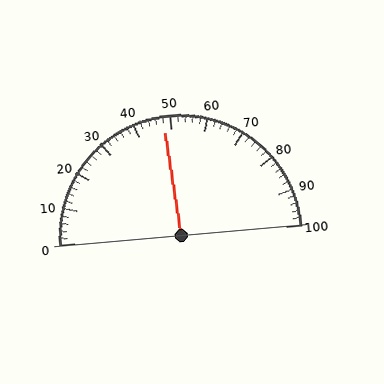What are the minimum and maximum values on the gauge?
The gauge ranges from 0 to 100.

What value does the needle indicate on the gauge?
The needle indicates approximately 48.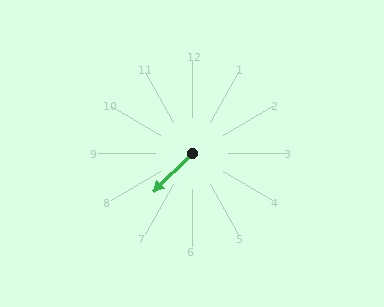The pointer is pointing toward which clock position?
Roughly 8 o'clock.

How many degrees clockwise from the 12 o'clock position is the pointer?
Approximately 225 degrees.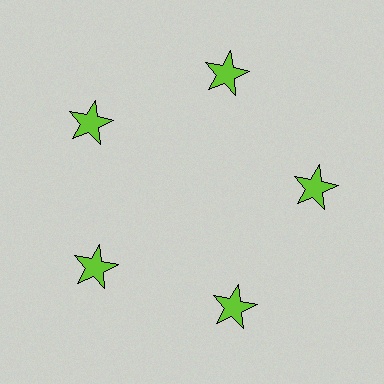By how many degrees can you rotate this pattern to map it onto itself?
The pattern maps onto itself every 72 degrees of rotation.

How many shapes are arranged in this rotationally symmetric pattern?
There are 5 shapes, arranged in 5 groups of 1.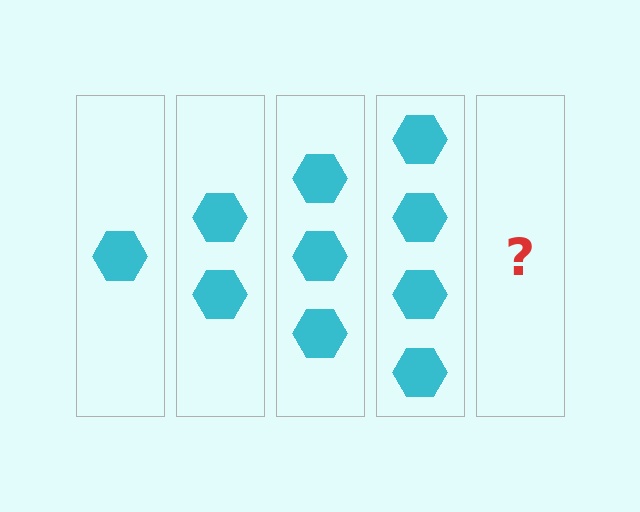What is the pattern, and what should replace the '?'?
The pattern is that each step adds one more hexagon. The '?' should be 5 hexagons.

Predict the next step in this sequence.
The next step is 5 hexagons.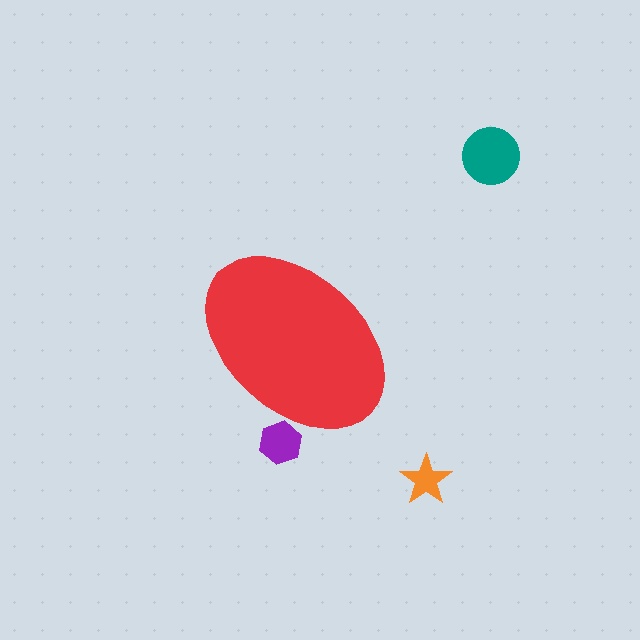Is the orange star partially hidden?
No, the orange star is fully visible.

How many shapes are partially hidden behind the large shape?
1 shape is partially hidden.